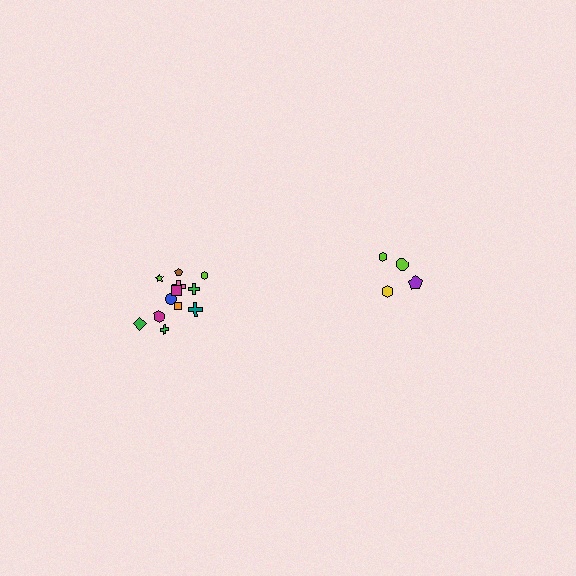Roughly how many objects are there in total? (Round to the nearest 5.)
Roughly 15 objects in total.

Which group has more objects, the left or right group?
The left group.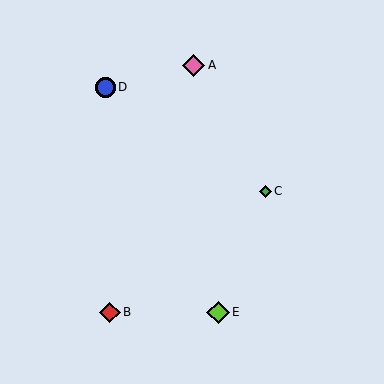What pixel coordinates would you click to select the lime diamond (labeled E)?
Click at (218, 312) to select the lime diamond E.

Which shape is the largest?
The lime diamond (labeled E) is the largest.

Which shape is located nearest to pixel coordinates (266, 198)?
The green diamond (labeled C) at (265, 191) is nearest to that location.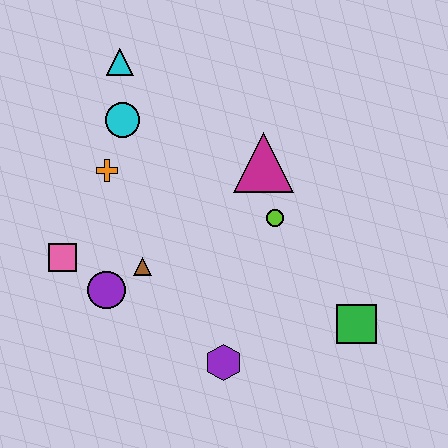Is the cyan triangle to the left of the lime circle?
Yes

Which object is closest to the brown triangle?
The purple circle is closest to the brown triangle.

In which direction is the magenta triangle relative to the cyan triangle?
The magenta triangle is to the right of the cyan triangle.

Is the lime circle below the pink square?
No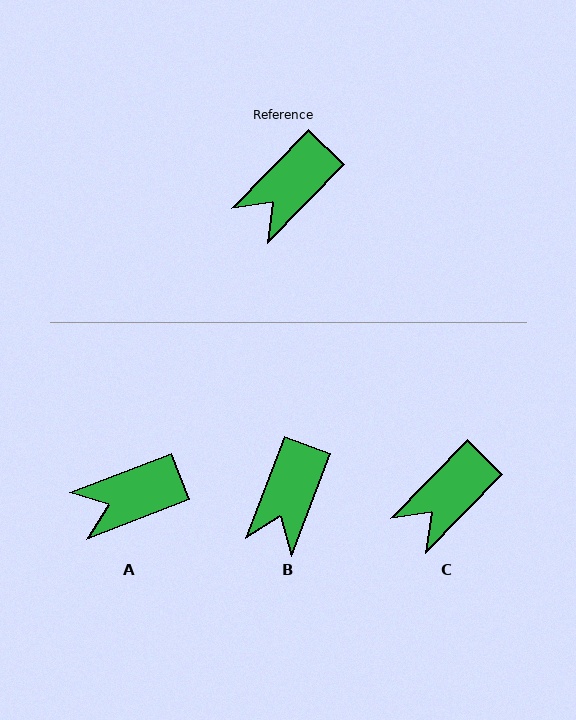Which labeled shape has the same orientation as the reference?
C.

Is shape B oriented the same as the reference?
No, it is off by about 23 degrees.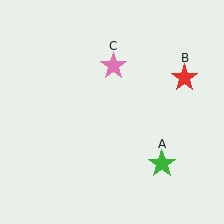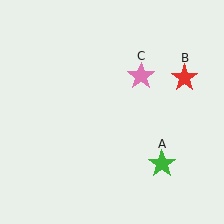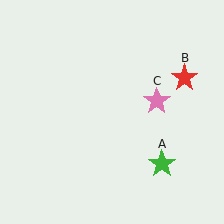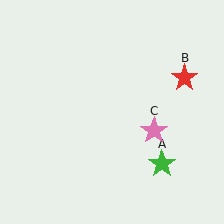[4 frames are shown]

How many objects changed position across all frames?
1 object changed position: pink star (object C).